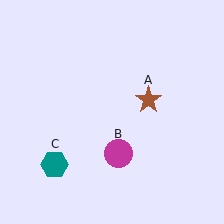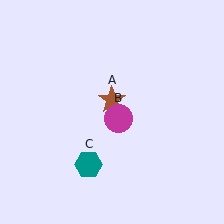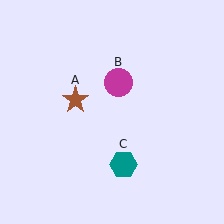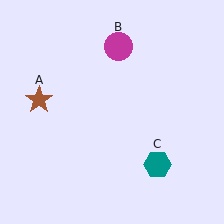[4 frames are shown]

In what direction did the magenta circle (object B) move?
The magenta circle (object B) moved up.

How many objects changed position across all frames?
3 objects changed position: brown star (object A), magenta circle (object B), teal hexagon (object C).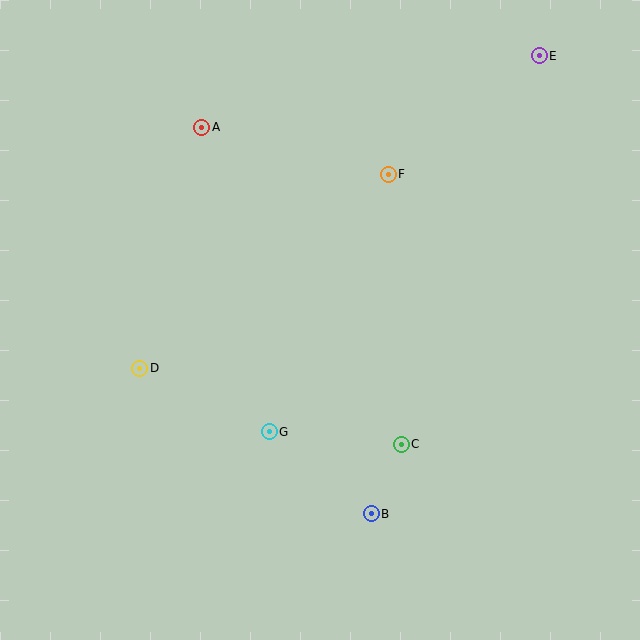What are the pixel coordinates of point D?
Point D is at (140, 368).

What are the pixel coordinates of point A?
Point A is at (202, 127).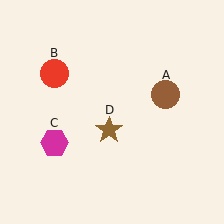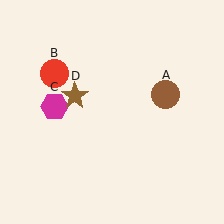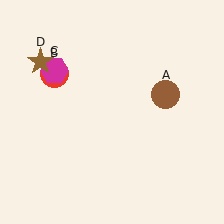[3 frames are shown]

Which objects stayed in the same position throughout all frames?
Brown circle (object A) and red circle (object B) remained stationary.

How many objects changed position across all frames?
2 objects changed position: magenta hexagon (object C), brown star (object D).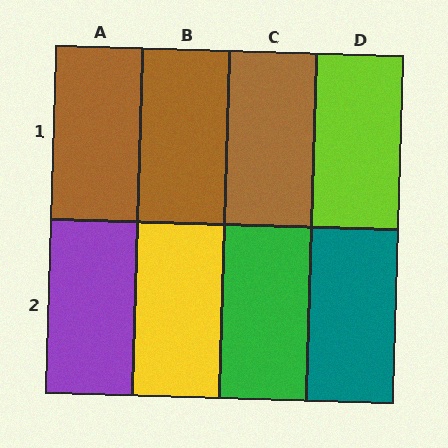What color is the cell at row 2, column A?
Purple.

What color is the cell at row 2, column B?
Yellow.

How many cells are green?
1 cell is green.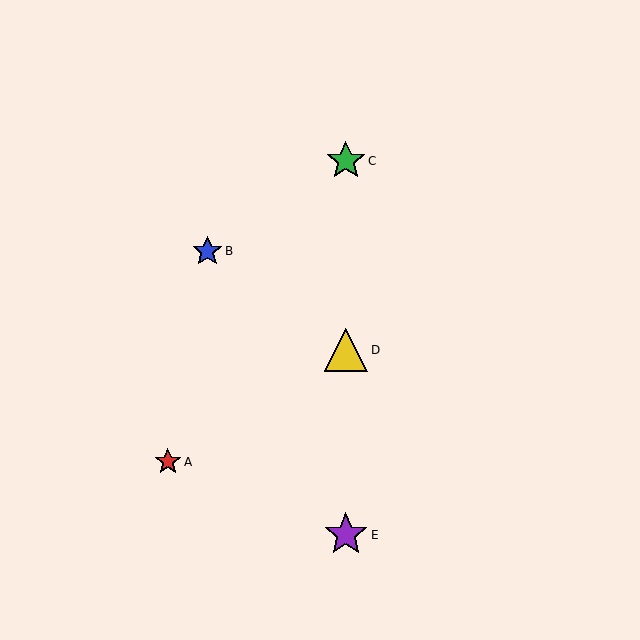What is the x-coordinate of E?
Object E is at x≈346.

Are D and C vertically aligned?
Yes, both are at x≈346.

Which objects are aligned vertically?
Objects C, D, E are aligned vertically.